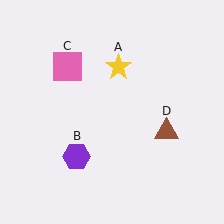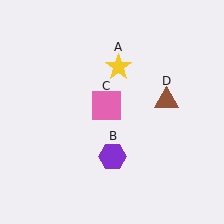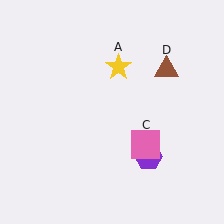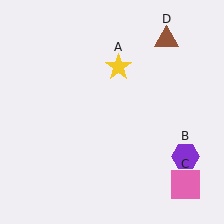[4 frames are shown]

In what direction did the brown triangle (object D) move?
The brown triangle (object D) moved up.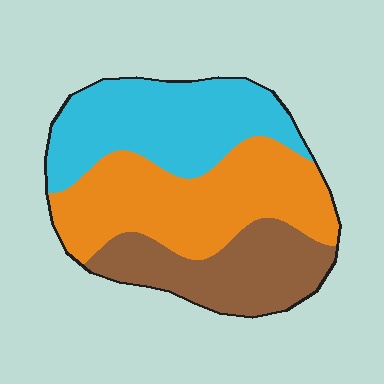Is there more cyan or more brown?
Cyan.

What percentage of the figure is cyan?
Cyan covers 34% of the figure.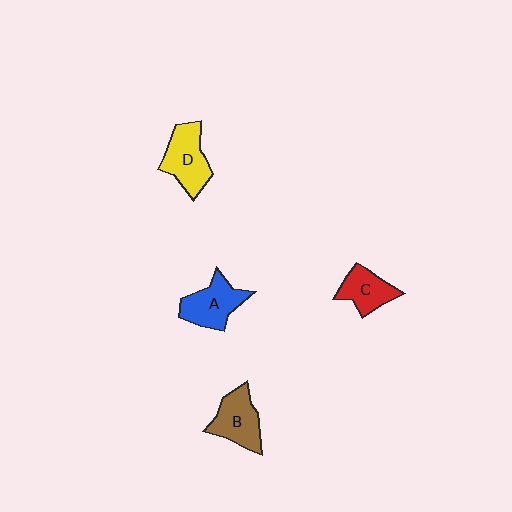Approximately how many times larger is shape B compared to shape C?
Approximately 1.2 times.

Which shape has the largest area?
Shape D (yellow).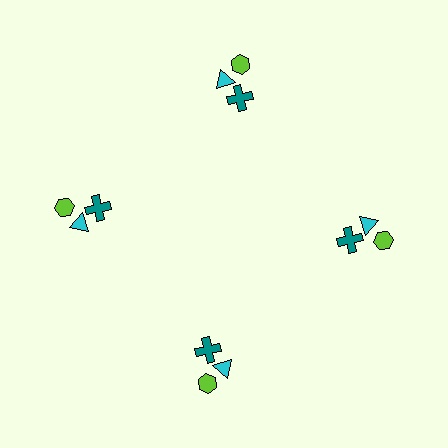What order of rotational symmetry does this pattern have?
This pattern has 4-fold rotational symmetry.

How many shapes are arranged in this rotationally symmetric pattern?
There are 12 shapes, arranged in 4 groups of 3.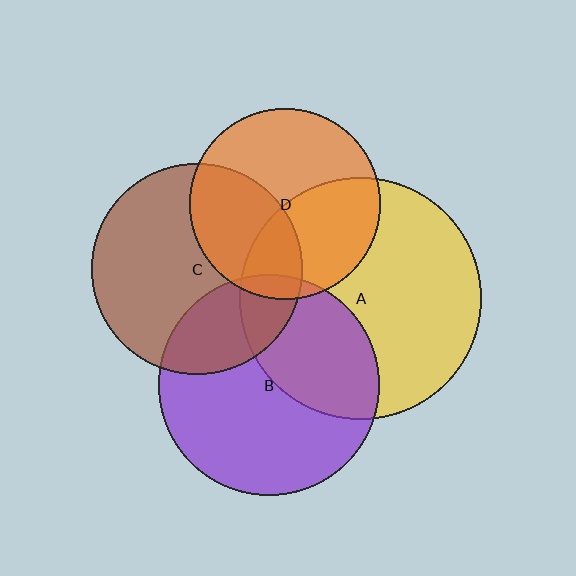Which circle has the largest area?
Circle A (yellow).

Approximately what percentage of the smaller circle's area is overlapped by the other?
Approximately 40%.